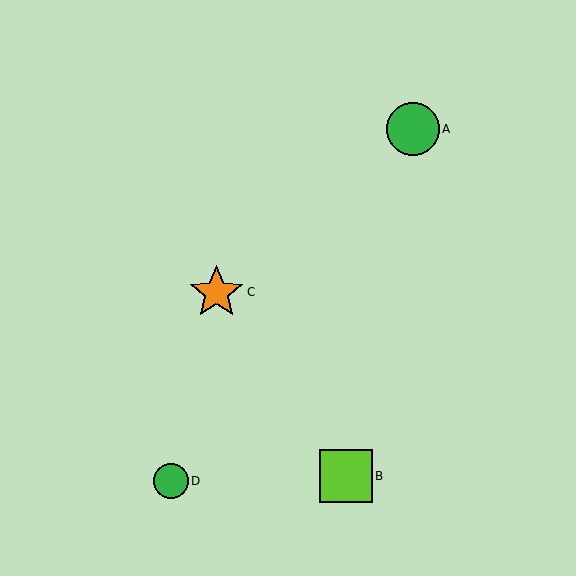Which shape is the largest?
The orange star (labeled C) is the largest.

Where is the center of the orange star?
The center of the orange star is at (216, 292).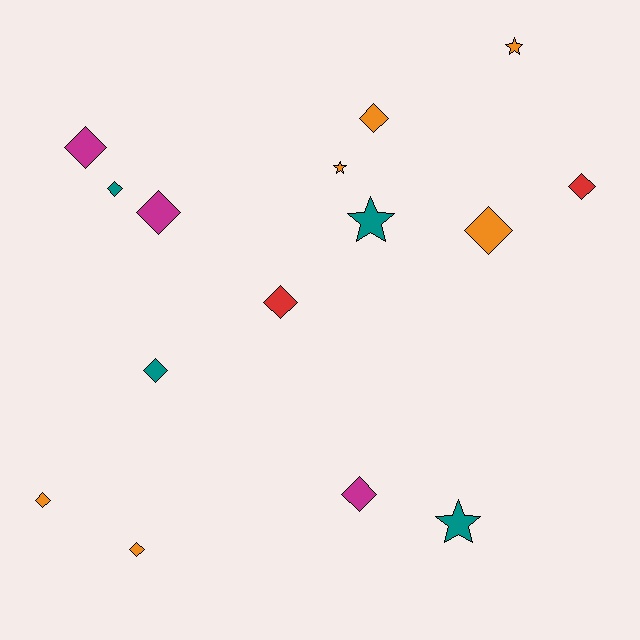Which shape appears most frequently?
Diamond, with 11 objects.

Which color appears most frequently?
Orange, with 6 objects.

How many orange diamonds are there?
There are 4 orange diamonds.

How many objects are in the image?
There are 15 objects.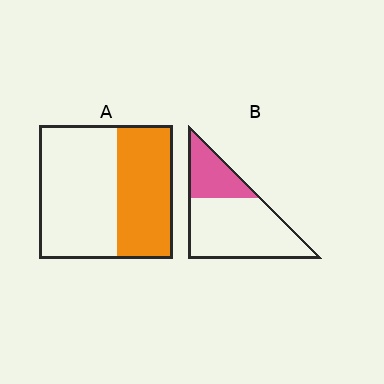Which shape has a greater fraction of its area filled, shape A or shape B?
Shape A.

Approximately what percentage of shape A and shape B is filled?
A is approximately 40% and B is approximately 30%.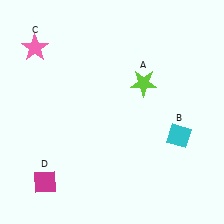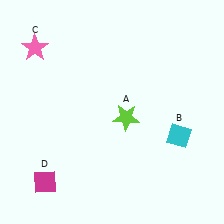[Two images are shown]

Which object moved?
The lime star (A) moved down.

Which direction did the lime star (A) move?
The lime star (A) moved down.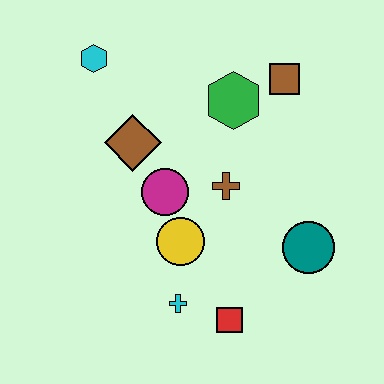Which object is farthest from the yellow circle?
The cyan hexagon is farthest from the yellow circle.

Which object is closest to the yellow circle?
The magenta circle is closest to the yellow circle.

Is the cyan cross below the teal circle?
Yes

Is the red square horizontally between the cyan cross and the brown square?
Yes